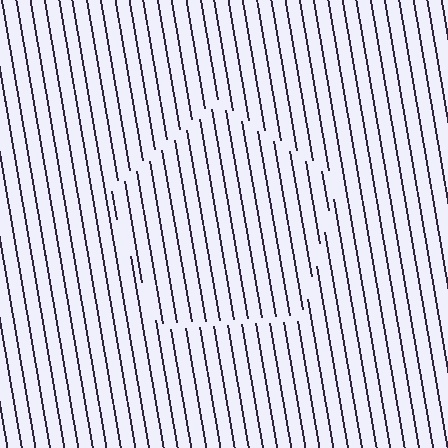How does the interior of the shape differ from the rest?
The interior of the shape contains the same grating, shifted by half a period — the contour is defined by the phase discontinuity where line-ends from the inner and outer gratings abut.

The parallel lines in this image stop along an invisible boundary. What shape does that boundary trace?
An illusory pentagon. The interior of the shape contains the same grating, shifted by half a period — the contour is defined by the phase discontinuity where line-ends from the inner and outer gratings abut.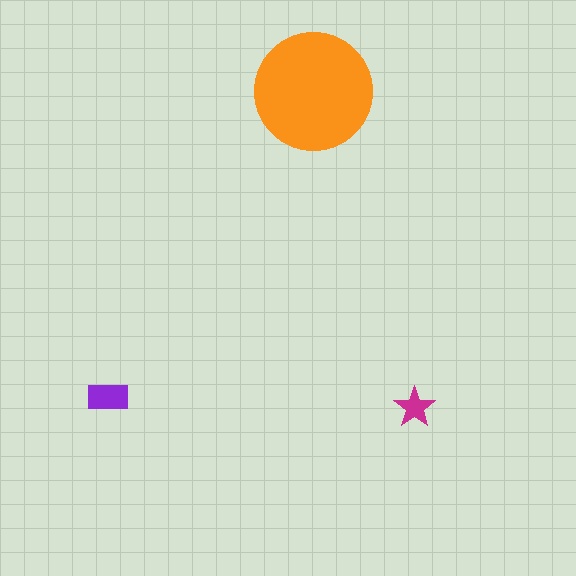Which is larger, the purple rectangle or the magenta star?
The purple rectangle.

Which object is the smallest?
The magenta star.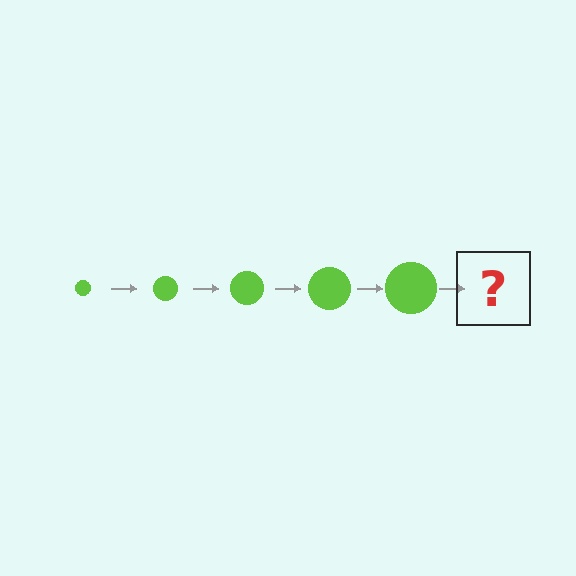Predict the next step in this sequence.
The next step is a lime circle, larger than the previous one.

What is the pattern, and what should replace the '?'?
The pattern is that the circle gets progressively larger each step. The '?' should be a lime circle, larger than the previous one.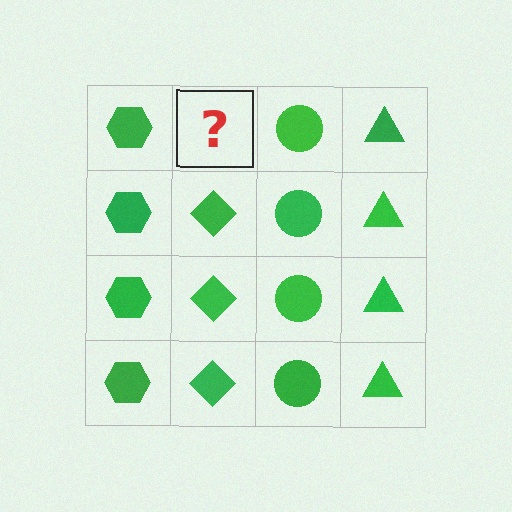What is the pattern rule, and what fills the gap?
The rule is that each column has a consistent shape. The gap should be filled with a green diamond.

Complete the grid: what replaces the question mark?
The question mark should be replaced with a green diamond.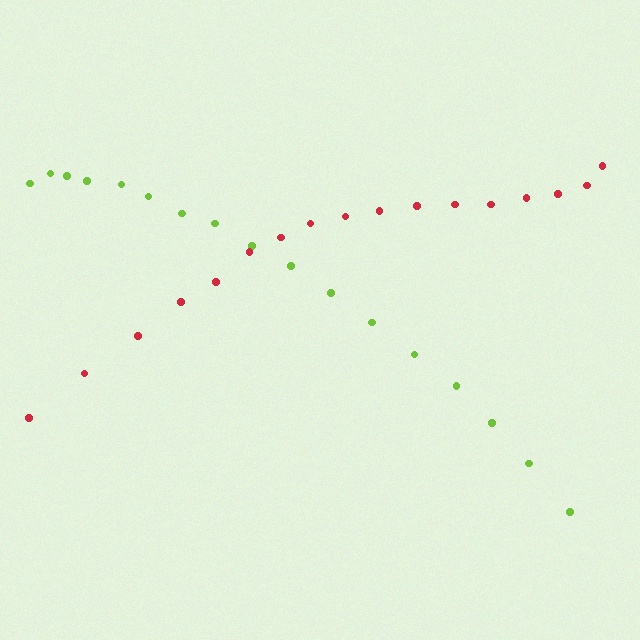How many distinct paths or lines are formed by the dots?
There are 2 distinct paths.